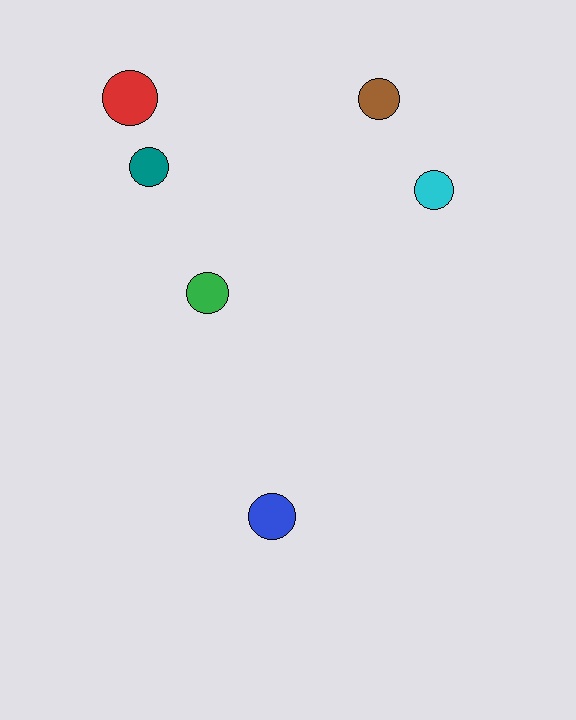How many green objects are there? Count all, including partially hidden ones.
There is 1 green object.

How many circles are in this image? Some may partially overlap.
There are 6 circles.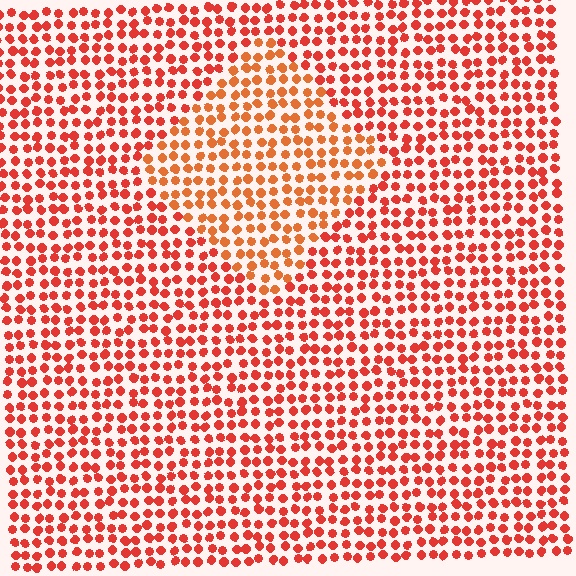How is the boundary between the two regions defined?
The boundary is defined purely by a slight shift in hue (about 20 degrees). Spacing, size, and orientation are identical on both sides.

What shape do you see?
I see a diamond.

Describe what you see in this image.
The image is filled with small red elements in a uniform arrangement. A diamond-shaped region is visible where the elements are tinted to a slightly different hue, forming a subtle color boundary.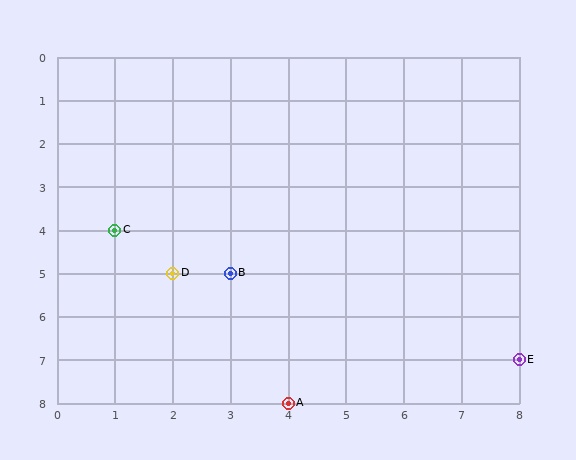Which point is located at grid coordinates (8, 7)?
Point E is at (8, 7).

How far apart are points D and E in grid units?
Points D and E are 6 columns and 2 rows apart (about 6.3 grid units diagonally).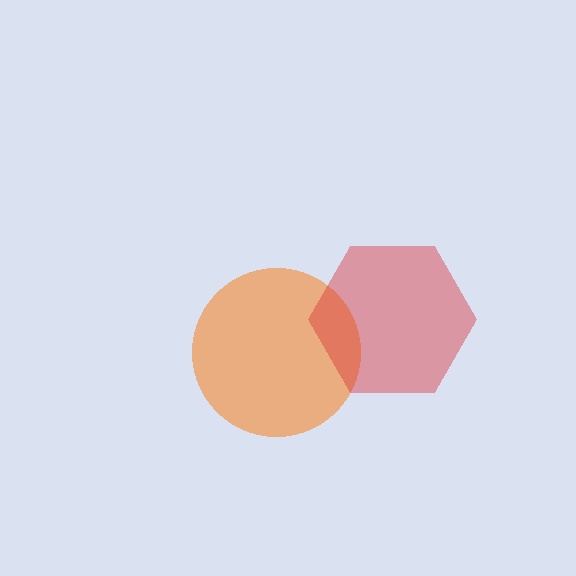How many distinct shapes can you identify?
There are 2 distinct shapes: an orange circle, a red hexagon.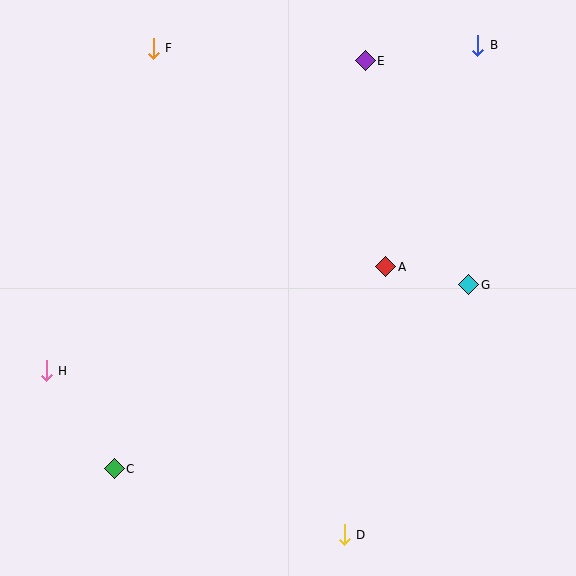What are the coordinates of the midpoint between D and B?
The midpoint between D and B is at (411, 290).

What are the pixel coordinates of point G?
Point G is at (469, 285).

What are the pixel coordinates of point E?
Point E is at (365, 61).